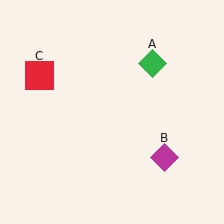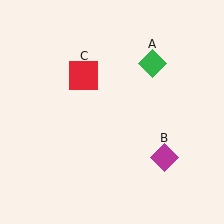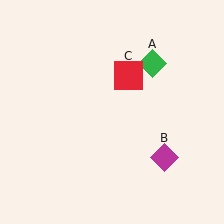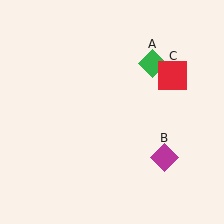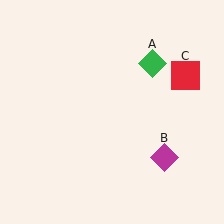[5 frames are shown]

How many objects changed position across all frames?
1 object changed position: red square (object C).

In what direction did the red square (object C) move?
The red square (object C) moved right.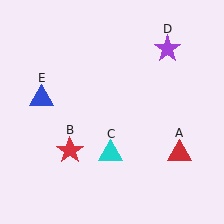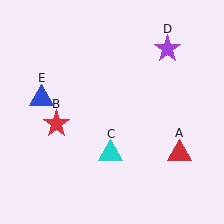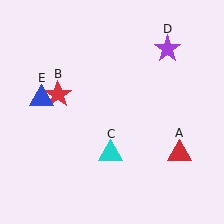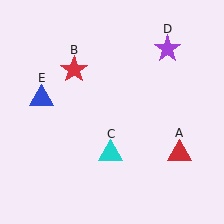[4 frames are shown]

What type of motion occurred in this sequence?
The red star (object B) rotated clockwise around the center of the scene.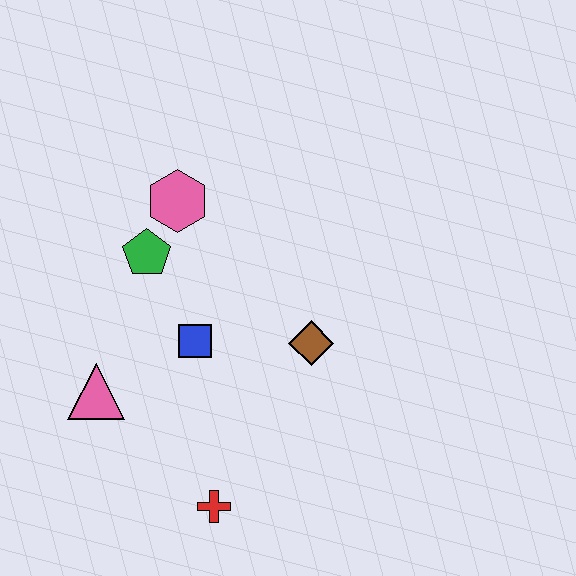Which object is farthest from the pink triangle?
The brown diamond is farthest from the pink triangle.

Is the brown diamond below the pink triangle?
No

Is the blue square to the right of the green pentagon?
Yes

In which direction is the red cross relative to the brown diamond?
The red cross is below the brown diamond.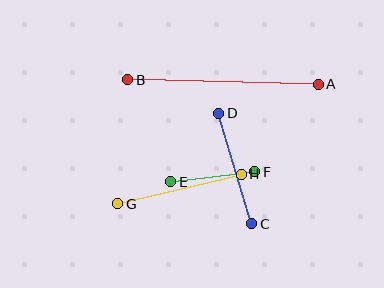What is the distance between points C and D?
The distance is approximately 116 pixels.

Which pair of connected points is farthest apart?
Points A and B are farthest apart.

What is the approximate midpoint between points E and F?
The midpoint is at approximately (213, 177) pixels.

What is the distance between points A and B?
The distance is approximately 191 pixels.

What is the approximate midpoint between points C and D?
The midpoint is at approximately (235, 168) pixels.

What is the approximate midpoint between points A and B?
The midpoint is at approximately (223, 82) pixels.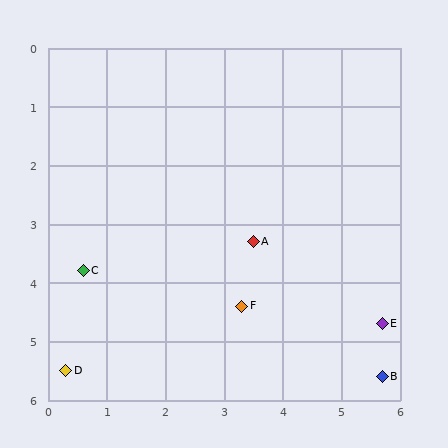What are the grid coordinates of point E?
Point E is at approximately (5.7, 4.7).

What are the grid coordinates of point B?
Point B is at approximately (5.7, 5.6).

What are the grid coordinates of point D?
Point D is at approximately (0.3, 5.5).